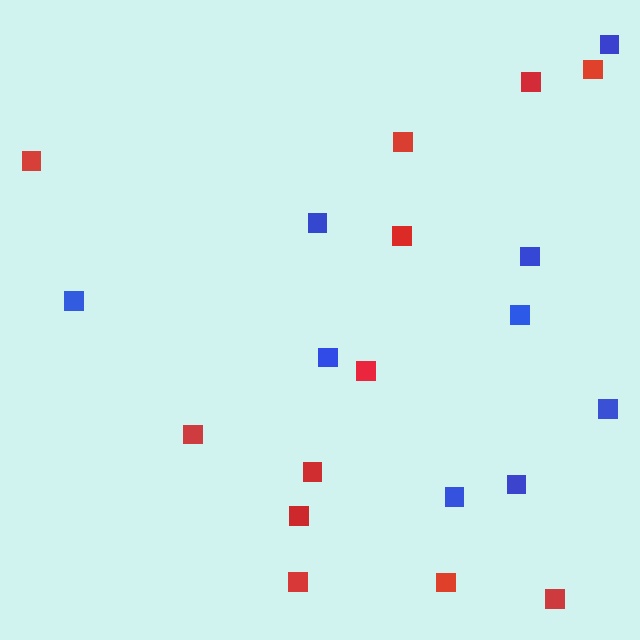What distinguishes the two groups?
There are 2 groups: one group of red squares (12) and one group of blue squares (9).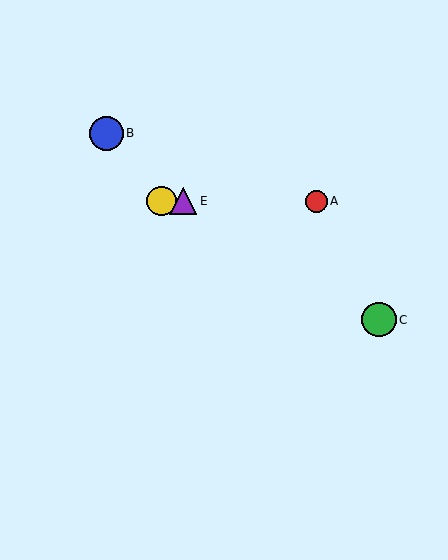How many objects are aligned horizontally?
3 objects (A, D, E) are aligned horizontally.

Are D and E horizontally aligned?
Yes, both are at y≈201.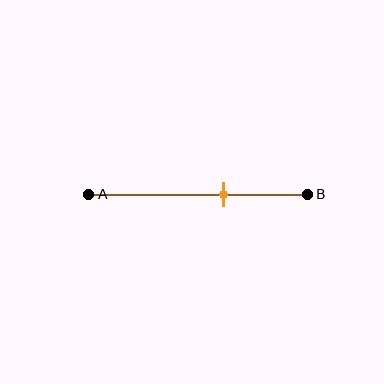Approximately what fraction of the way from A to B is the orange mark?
The orange mark is approximately 60% of the way from A to B.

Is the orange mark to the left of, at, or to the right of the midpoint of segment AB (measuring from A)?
The orange mark is to the right of the midpoint of segment AB.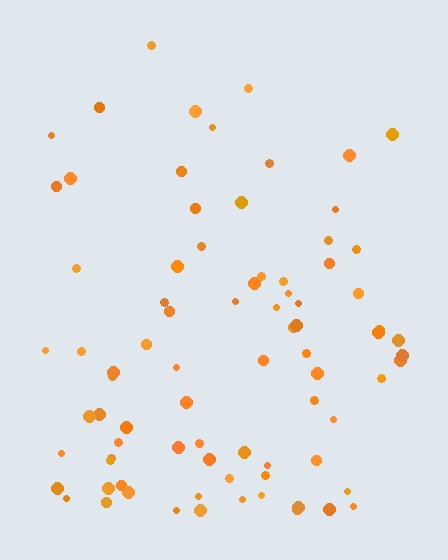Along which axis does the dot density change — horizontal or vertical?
Vertical.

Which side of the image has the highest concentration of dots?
The bottom.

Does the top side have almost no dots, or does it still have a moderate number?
Still a moderate number, just noticeably fewer than the bottom.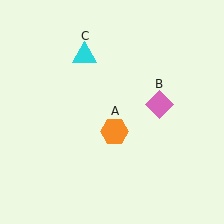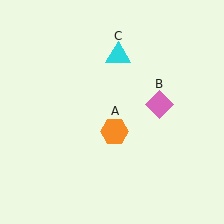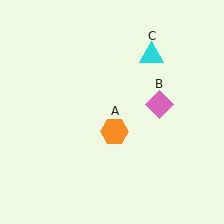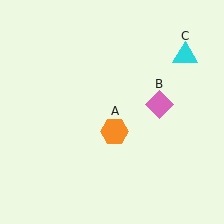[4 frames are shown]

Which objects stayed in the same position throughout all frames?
Orange hexagon (object A) and pink diamond (object B) remained stationary.